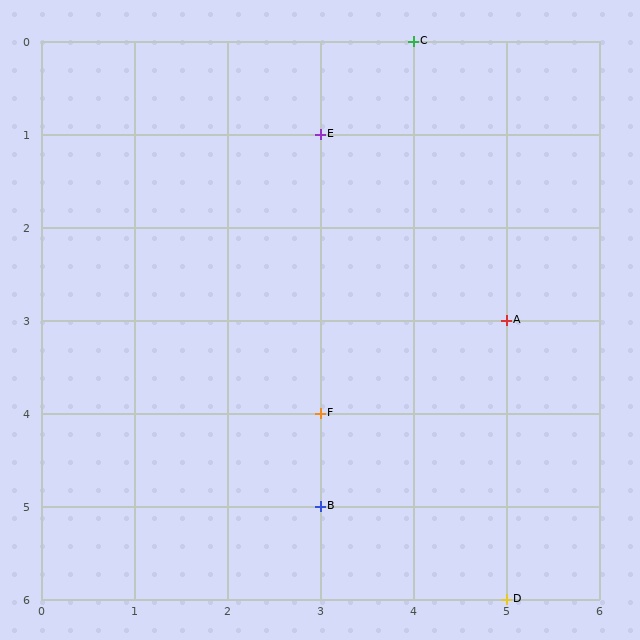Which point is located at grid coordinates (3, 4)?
Point F is at (3, 4).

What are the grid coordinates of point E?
Point E is at grid coordinates (3, 1).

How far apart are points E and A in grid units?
Points E and A are 2 columns and 2 rows apart (about 2.8 grid units diagonally).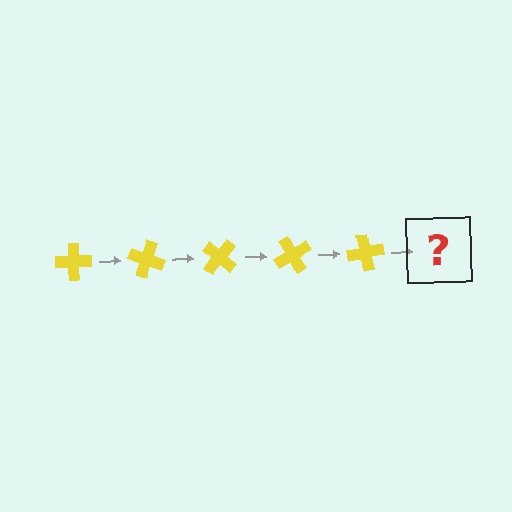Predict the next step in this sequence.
The next step is a yellow cross rotated 100 degrees.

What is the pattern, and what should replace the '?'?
The pattern is that the cross rotates 20 degrees each step. The '?' should be a yellow cross rotated 100 degrees.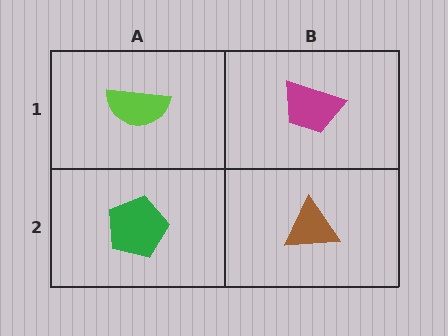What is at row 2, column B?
A brown triangle.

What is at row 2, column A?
A green pentagon.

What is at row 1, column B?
A magenta trapezoid.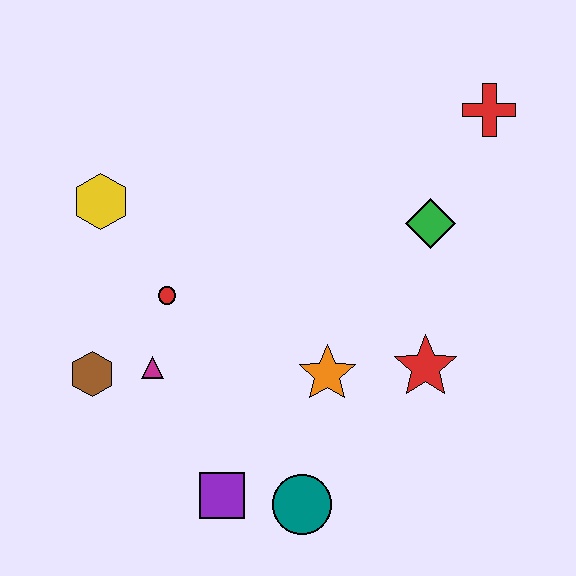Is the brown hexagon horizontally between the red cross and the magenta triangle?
No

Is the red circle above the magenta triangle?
Yes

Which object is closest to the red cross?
The green diamond is closest to the red cross.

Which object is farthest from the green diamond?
The brown hexagon is farthest from the green diamond.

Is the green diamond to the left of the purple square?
No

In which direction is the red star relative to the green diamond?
The red star is below the green diamond.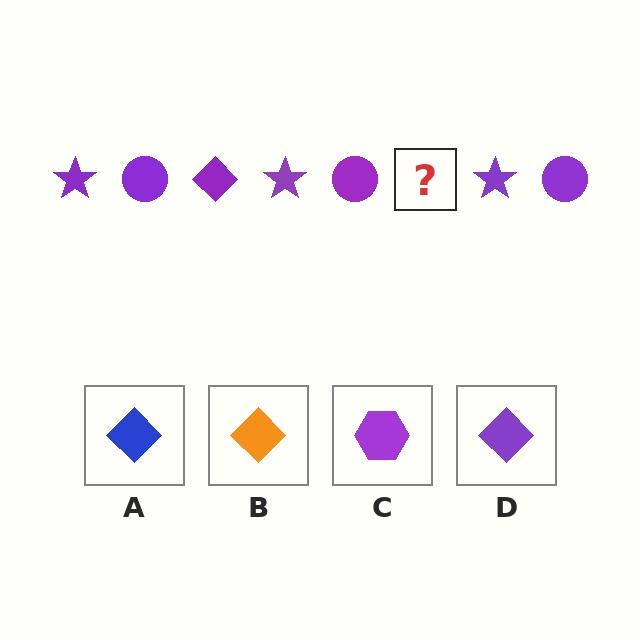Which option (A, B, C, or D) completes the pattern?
D.